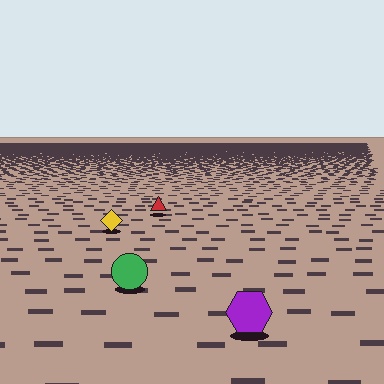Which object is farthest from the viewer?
The red triangle is farthest from the viewer. It appears smaller and the ground texture around it is denser.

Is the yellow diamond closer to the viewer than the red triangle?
Yes. The yellow diamond is closer — you can tell from the texture gradient: the ground texture is coarser near it.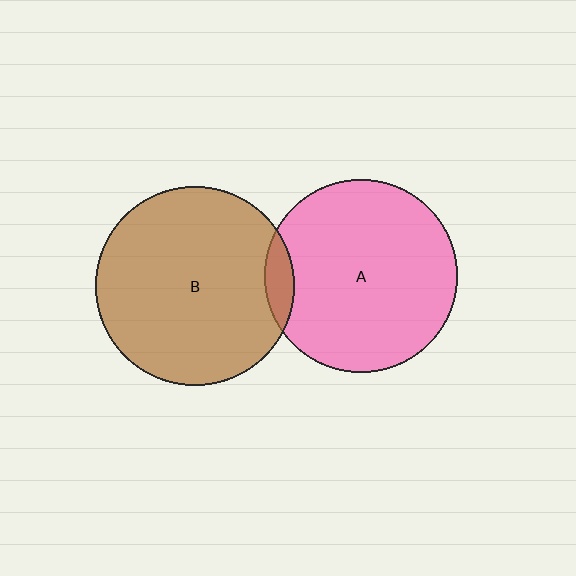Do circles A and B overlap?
Yes.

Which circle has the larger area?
Circle B (brown).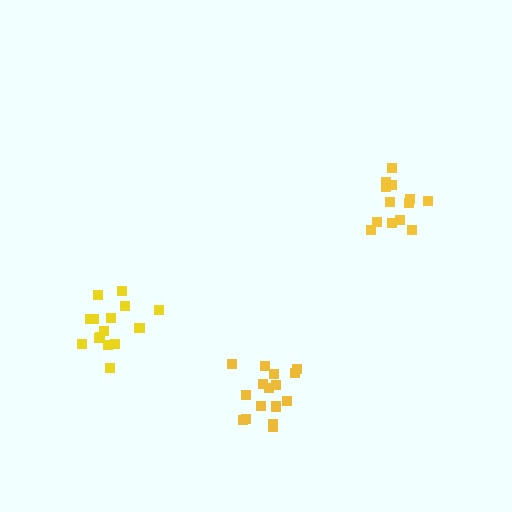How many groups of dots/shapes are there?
There are 3 groups.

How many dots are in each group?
Group 1: 17 dots, Group 2: 16 dots, Group 3: 13 dots (46 total).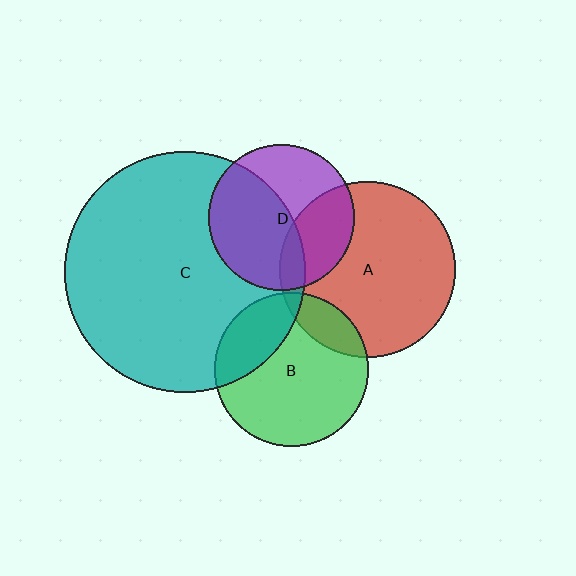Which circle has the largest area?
Circle C (teal).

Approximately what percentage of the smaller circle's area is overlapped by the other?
Approximately 15%.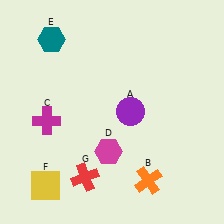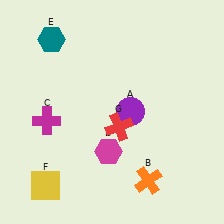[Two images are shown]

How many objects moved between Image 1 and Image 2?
1 object moved between the two images.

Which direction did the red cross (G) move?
The red cross (G) moved up.